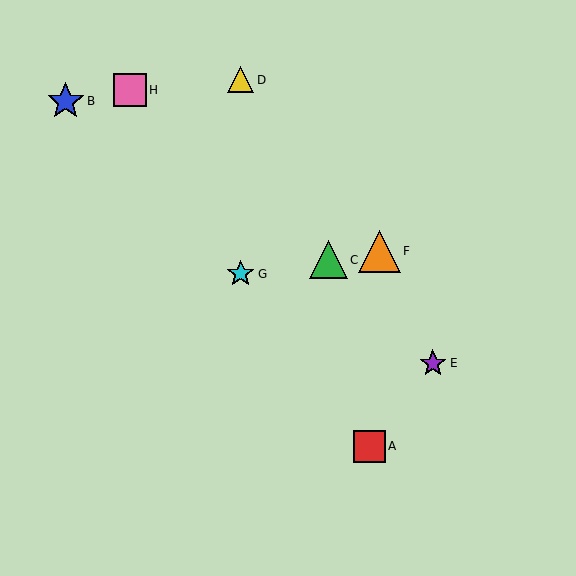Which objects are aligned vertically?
Objects D, G are aligned vertically.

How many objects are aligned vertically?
2 objects (D, G) are aligned vertically.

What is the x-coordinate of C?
Object C is at x≈328.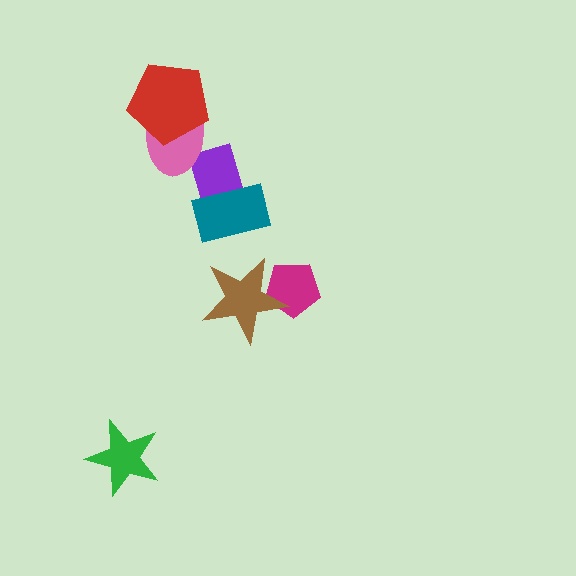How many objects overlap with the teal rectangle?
1 object overlaps with the teal rectangle.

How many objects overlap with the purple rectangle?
2 objects overlap with the purple rectangle.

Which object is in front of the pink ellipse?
The red pentagon is in front of the pink ellipse.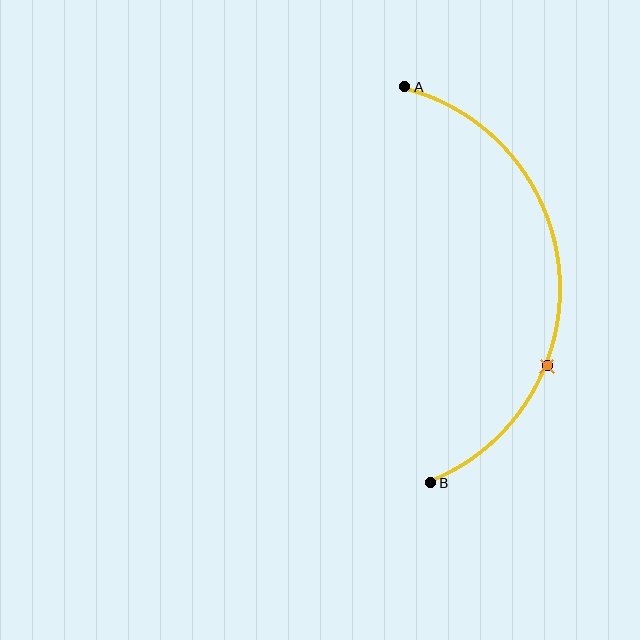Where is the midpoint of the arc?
The arc midpoint is the point on the curve farthest from the straight line joining A and B. It sits to the right of that line.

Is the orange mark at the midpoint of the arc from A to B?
No. The orange mark lies on the arc but is closer to endpoint B. The arc midpoint would be at the point on the curve equidistant along the arc from both A and B.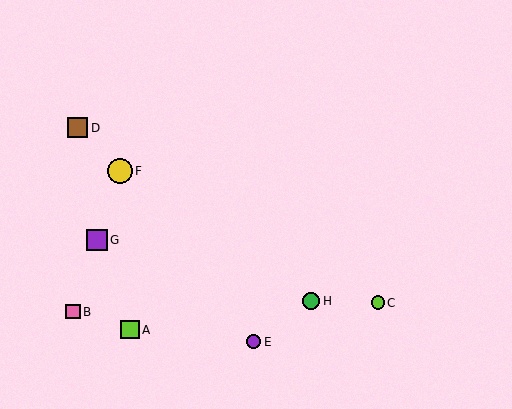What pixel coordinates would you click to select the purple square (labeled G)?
Click at (97, 240) to select the purple square G.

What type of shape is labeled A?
Shape A is a lime square.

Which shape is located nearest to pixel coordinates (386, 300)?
The lime circle (labeled C) at (378, 303) is nearest to that location.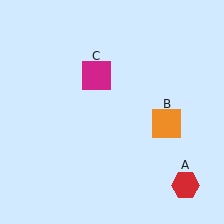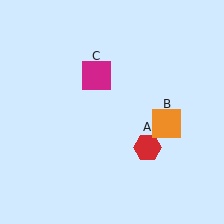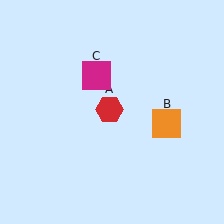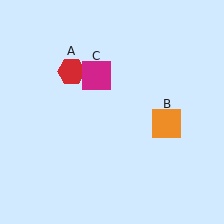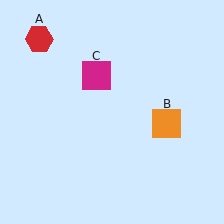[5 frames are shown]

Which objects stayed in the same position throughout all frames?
Orange square (object B) and magenta square (object C) remained stationary.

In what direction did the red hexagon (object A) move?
The red hexagon (object A) moved up and to the left.